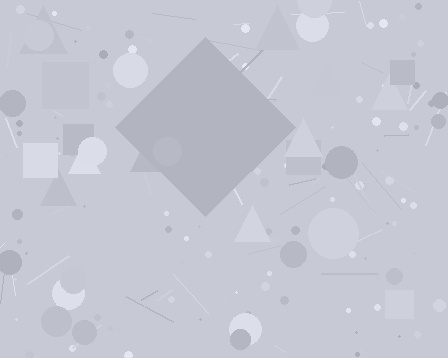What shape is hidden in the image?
A diamond is hidden in the image.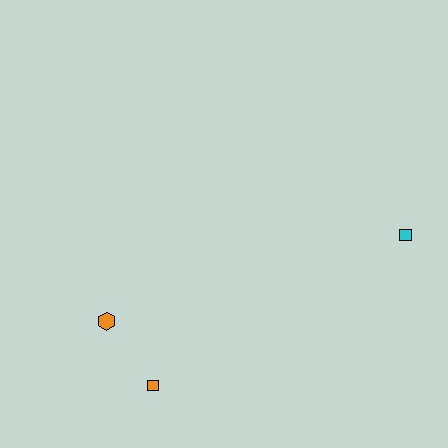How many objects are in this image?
There are 3 objects.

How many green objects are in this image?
There are no green objects.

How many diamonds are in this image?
There are no diamonds.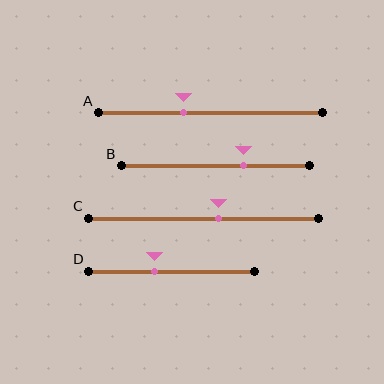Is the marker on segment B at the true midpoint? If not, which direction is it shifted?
No, the marker on segment B is shifted to the right by about 15% of the segment length.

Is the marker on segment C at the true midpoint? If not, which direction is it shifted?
No, the marker on segment C is shifted to the right by about 6% of the segment length.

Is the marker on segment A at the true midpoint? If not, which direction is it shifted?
No, the marker on segment A is shifted to the left by about 12% of the segment length.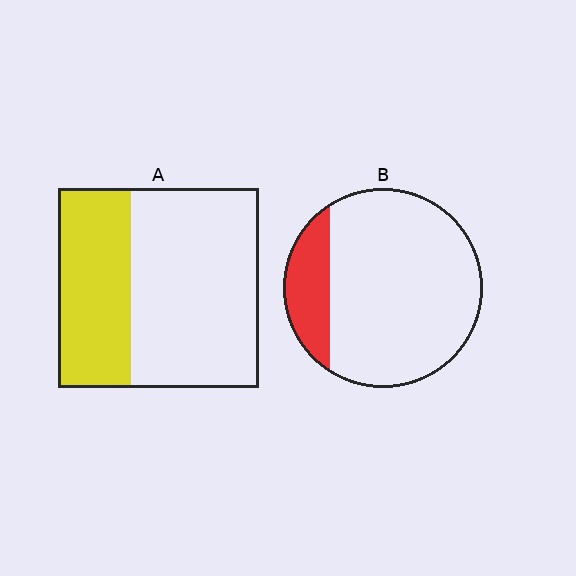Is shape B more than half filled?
No.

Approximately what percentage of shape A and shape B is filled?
A is approximately 35% and B is approximately 20%.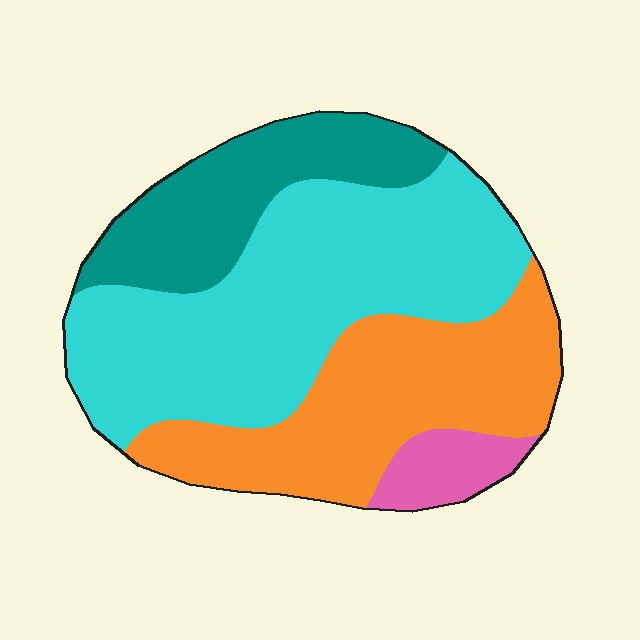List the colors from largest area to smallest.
From largest to smallest: cyan, orange, teal, pink.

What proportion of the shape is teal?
Teal covers 19% of the shape.